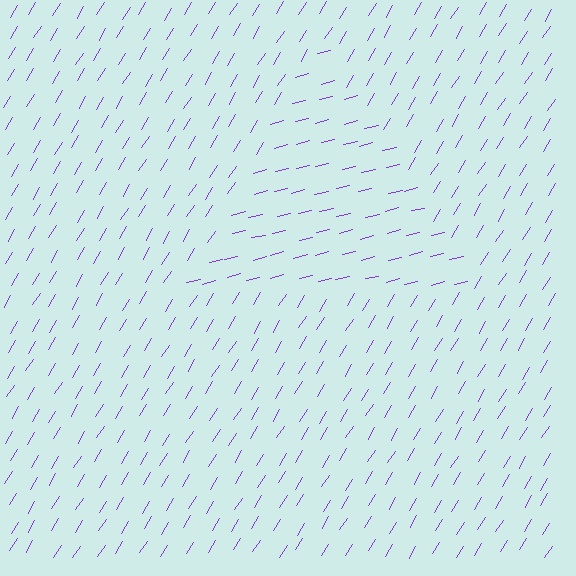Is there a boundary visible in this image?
Yes, there is a texture boundary formed by a change in line orientation.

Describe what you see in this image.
The image is filled with small purple line segments. A triangle region in the image has lines oriented differently from the surrounding lines, creating a visible texture boundary.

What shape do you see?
I see a triangle.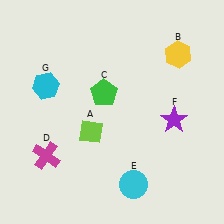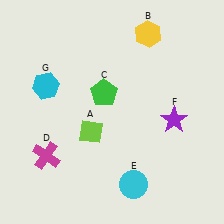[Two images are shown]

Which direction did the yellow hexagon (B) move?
The yellow hexagon (B) moved left.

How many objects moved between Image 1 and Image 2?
1 object moved between the two images.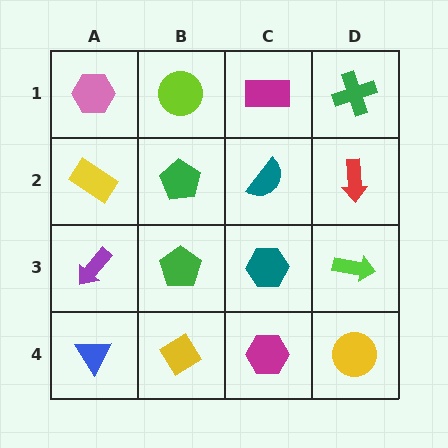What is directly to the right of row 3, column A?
A green pentagon.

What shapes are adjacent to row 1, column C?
A teal semicircle (row 2, column C), a lime circle (row 1, column B), a green cross (row 1, column D).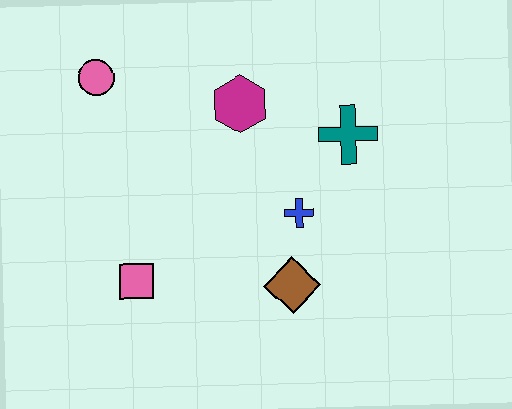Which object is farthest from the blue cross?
The pink circle is farthest from the blue cross.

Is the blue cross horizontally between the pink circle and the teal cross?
Yes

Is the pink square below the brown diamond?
No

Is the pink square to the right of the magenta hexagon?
No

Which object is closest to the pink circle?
The magenta hexagon is closest to the pink circle.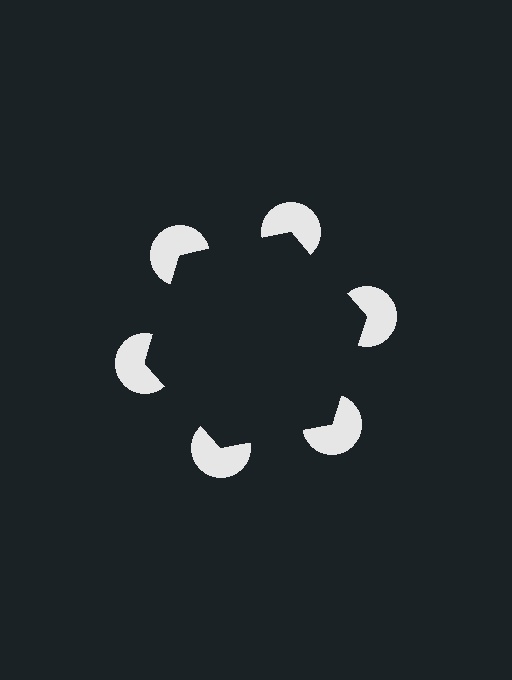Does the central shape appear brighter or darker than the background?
It typically appears slightly darker than the background, even though no actual brightness change is drawn.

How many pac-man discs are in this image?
There are 6 — one at each vertex of the illusory hexagon.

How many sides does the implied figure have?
6 sides.